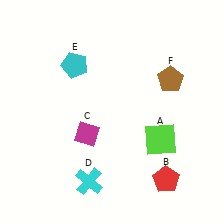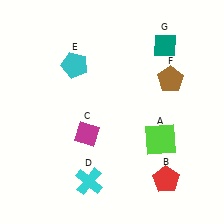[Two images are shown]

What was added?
A teal diamond (G) was added in Image 2.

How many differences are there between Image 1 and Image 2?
There is 1 difference between the two images.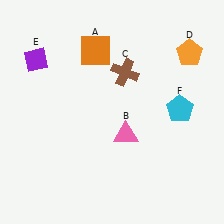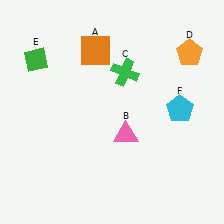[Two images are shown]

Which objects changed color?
C changed from brown to green. E changed from purple to green.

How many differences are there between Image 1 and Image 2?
There are 2 differences between the two images.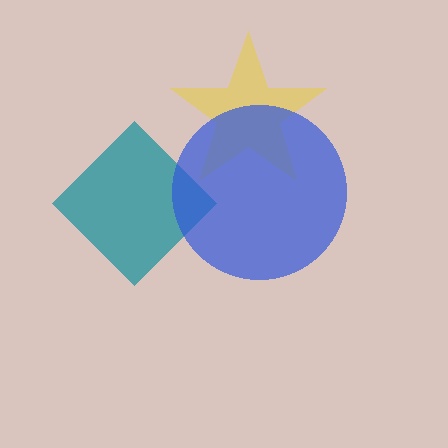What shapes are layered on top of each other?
The layered shapes are: a teal diamond, a yellow star, a blue circle.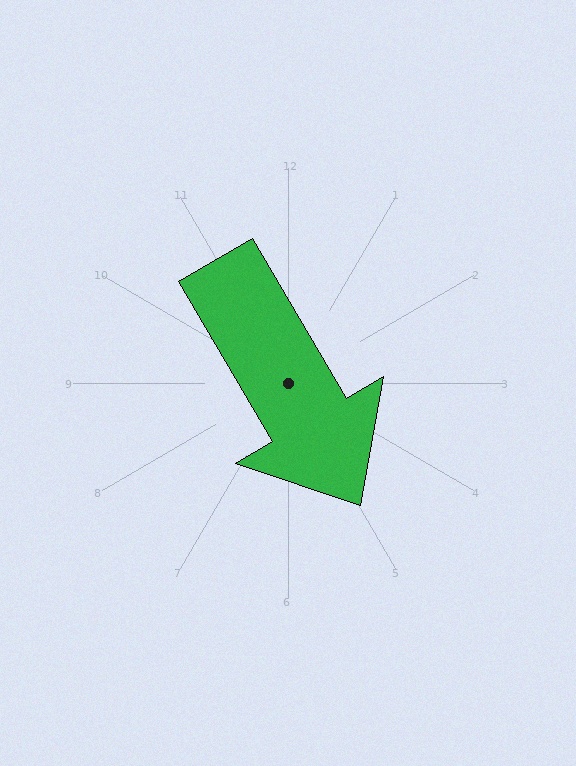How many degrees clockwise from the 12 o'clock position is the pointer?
Approximately 150 degrees.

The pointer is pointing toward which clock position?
Roughly 5 o'clock.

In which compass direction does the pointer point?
Southeast.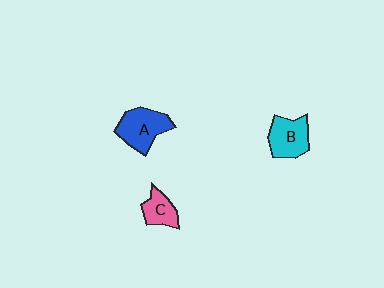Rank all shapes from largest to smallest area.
From largest to smallest: A (blue), B (cyan), C (pink).